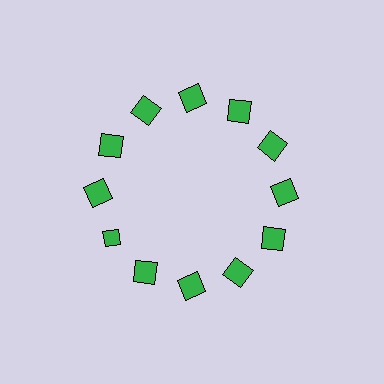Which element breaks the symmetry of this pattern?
The green diamond at roughly the 8 o'clock position breaks the symmetry. All other shapes are green squares.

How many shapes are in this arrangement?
There are 12 shapes arranged in a ring pattern.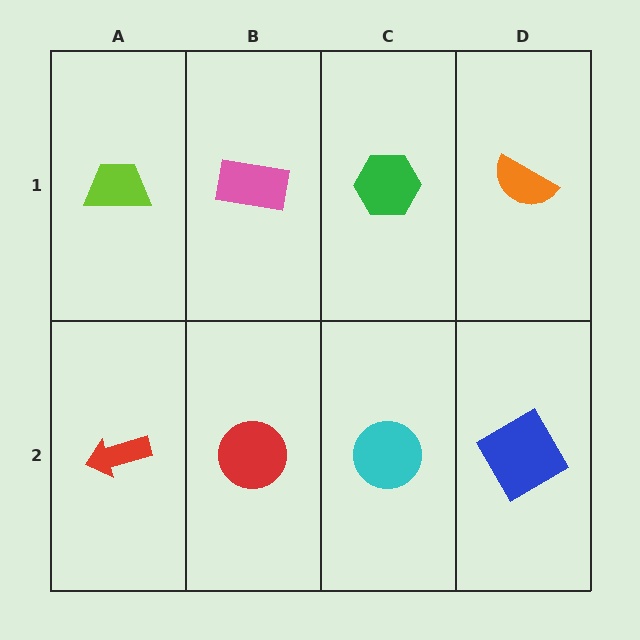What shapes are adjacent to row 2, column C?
A green hexagon (row 1, column C), a red circle (row 2, column B), a blue diamond (row 2, column D).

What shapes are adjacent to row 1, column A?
A red arrow (row 2, column A), a pink rectangle (row 1, column B).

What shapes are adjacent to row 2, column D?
An orange semicircle (row 1, column D), a cyan circle (row 2, column C).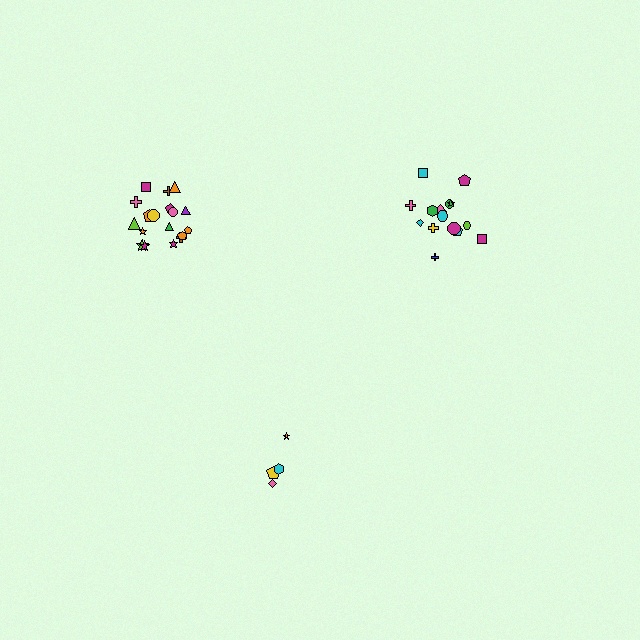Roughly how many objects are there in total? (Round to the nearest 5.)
Roughly 35 objects in total.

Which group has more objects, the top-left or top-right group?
The top-left group.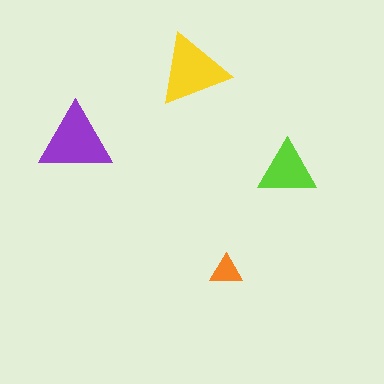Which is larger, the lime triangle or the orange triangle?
The lime one.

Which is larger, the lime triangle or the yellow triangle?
The yellow one.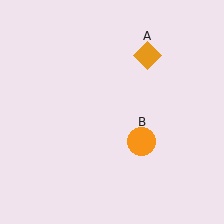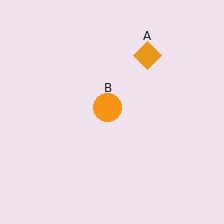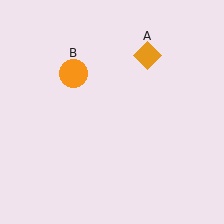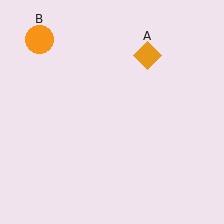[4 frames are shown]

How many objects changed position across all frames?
1 object changed position: orange circle (object B).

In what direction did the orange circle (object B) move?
The orange circle (object B) moved up and to the left.